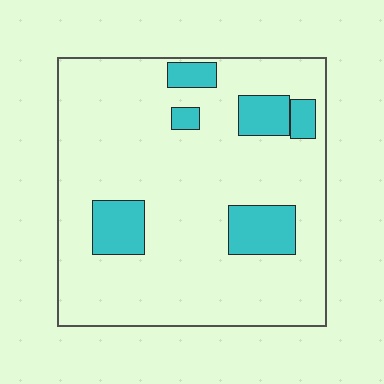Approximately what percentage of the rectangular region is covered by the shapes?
Approximately 15%.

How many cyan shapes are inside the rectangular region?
6.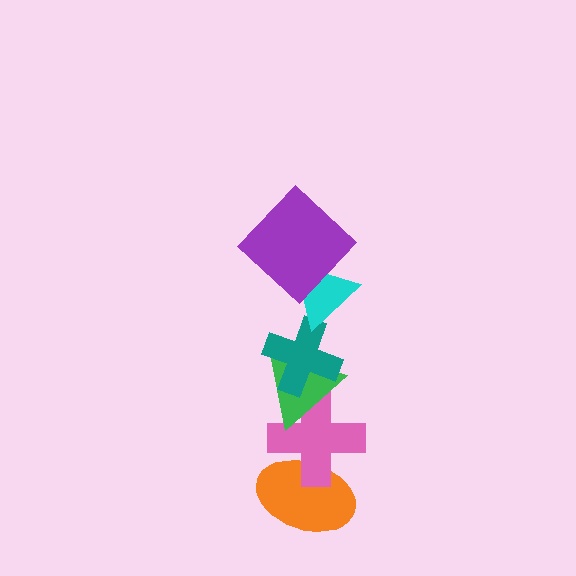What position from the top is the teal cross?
The teal cross is 3rd from the top.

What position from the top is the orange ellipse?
The orange ellipse is 6th from the top.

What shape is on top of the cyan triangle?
The purple diamond is on top of the cyan triangle.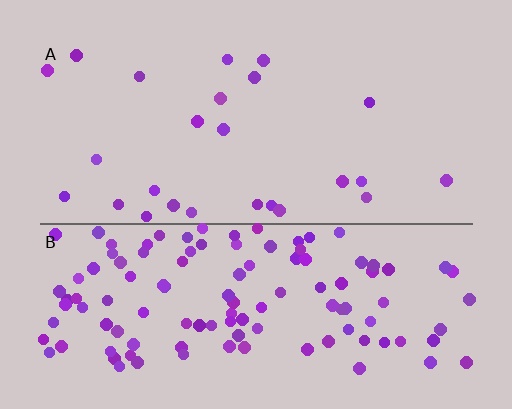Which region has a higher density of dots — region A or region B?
B (the bottom).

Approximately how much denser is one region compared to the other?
Approximately 4.6× — region B over region A.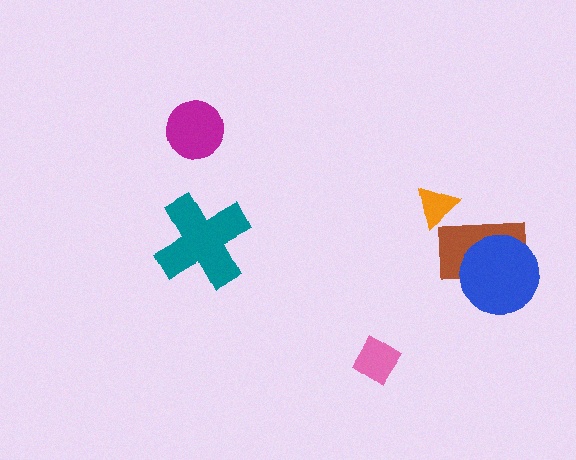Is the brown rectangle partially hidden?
Yes, it is partially covered by another shape.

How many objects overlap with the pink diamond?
0 objects overlap with the pink diamond.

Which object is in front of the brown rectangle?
The blue circle is in front of the brown rectangle.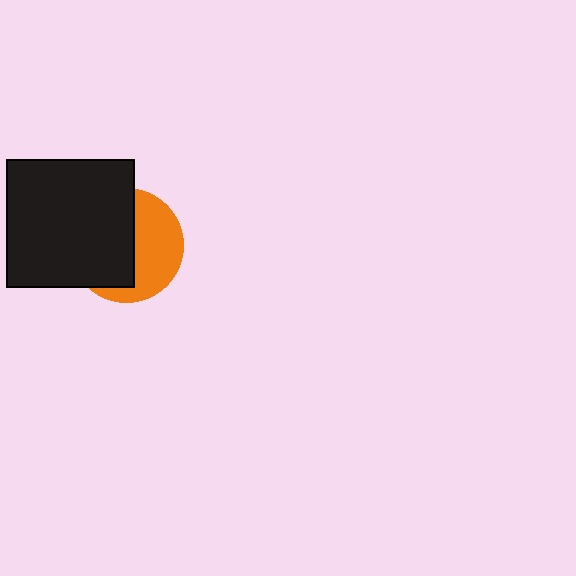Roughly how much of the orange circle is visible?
About half of it is visible (roughly 45%).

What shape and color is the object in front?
The object in front is a black square.